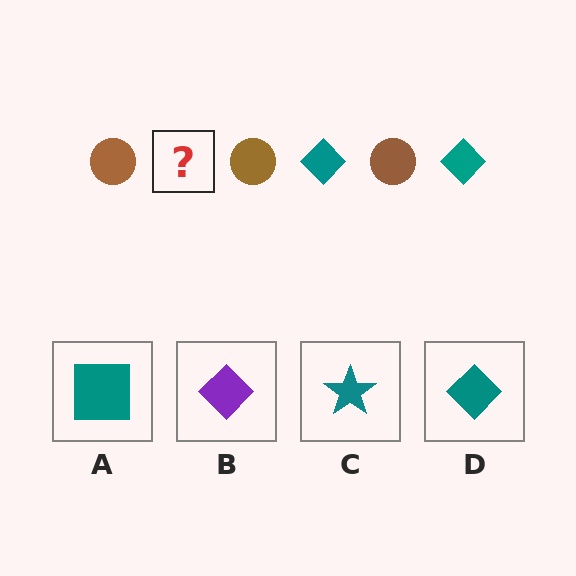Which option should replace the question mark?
Option D.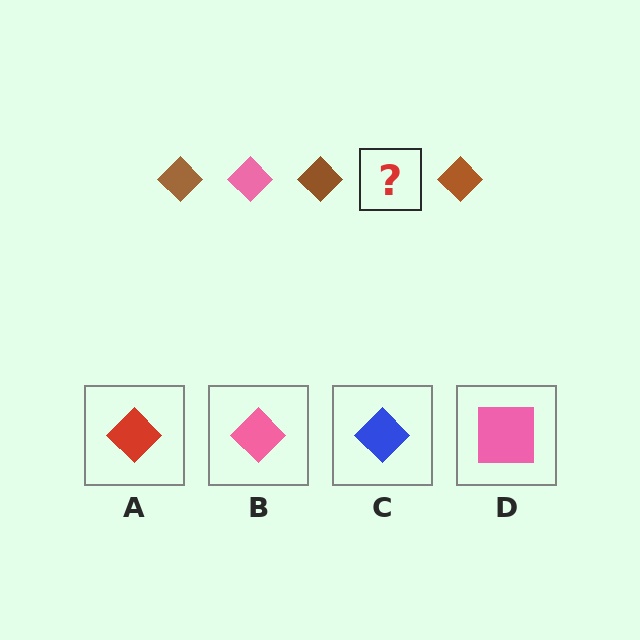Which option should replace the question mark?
Option B.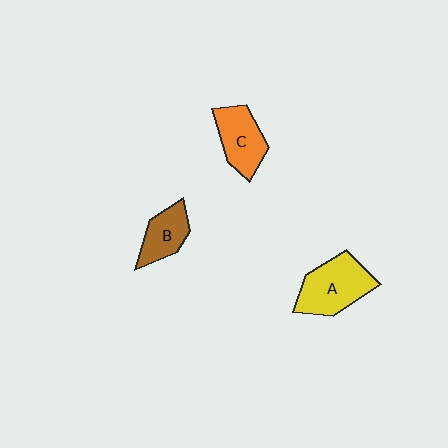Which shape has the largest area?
Shape A (yellow).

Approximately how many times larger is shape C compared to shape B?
Approximately 1.2 times.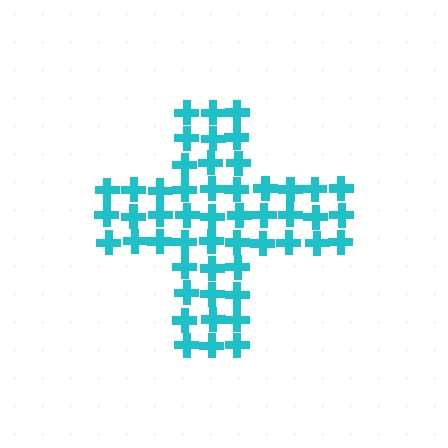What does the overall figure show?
The overall figure shows a cross.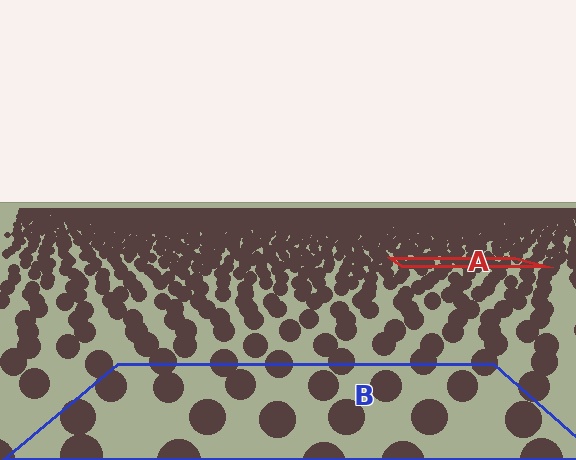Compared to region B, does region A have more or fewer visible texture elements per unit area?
Region A has more texture elements per unit area — they are packed more densely because it is farther away.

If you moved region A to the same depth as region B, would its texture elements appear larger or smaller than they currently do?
They would appear larger. At a closer depth, the same texture elements are projected at a bigger on-screen size.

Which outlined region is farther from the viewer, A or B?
Region A is farther from the viewer — the texture elements inside it appear smaller and more densely packed.